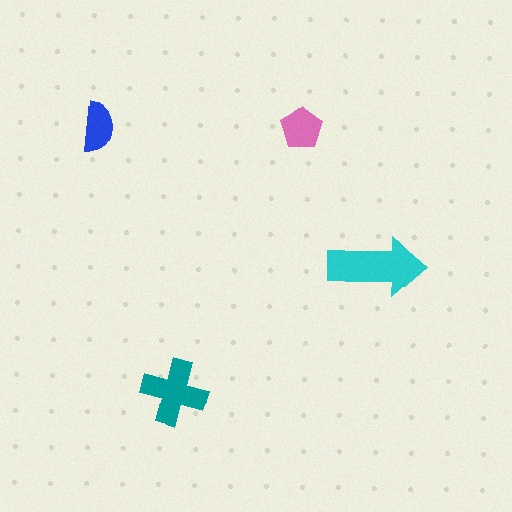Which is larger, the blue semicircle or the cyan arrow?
The cyan arrow.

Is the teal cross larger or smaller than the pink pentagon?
Larger.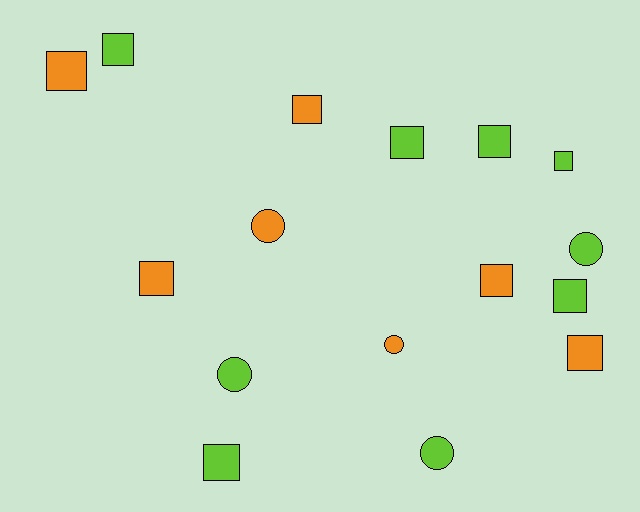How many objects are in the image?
There are 16 objects.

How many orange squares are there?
There are 5 orange squares.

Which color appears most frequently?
Lime, with 9 objects.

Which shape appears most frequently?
Square, with 11 objects.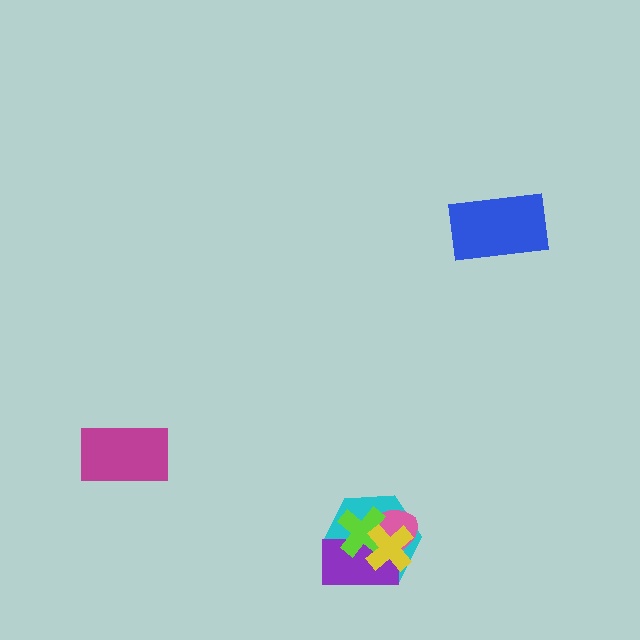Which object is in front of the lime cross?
The yellow cross is in front of the lime cross.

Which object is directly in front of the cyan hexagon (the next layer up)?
The pink ellipse is directly in front of the cyan hexagon.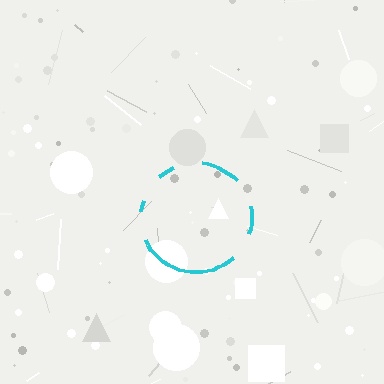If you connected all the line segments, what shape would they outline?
They would outline a circle.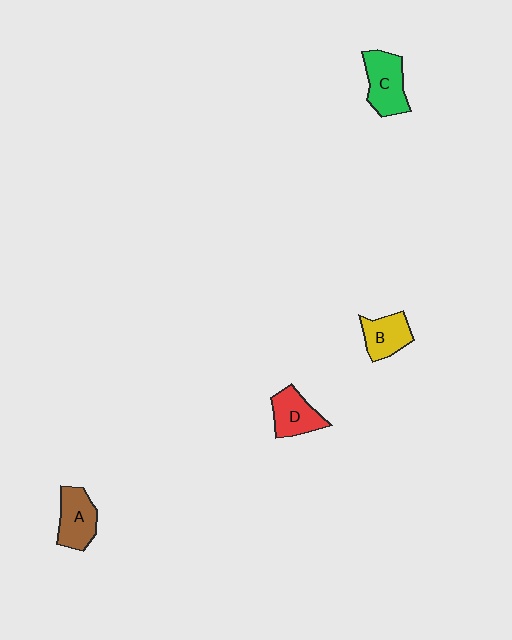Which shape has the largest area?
Shape C (green).